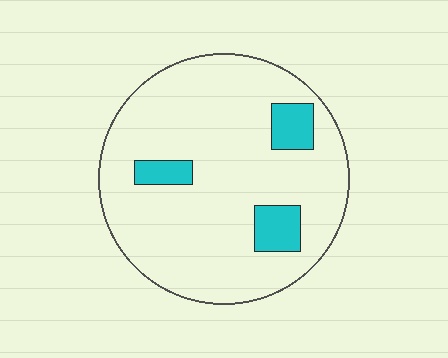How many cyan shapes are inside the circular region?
3.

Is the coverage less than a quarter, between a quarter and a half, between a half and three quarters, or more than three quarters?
Less than a quarter.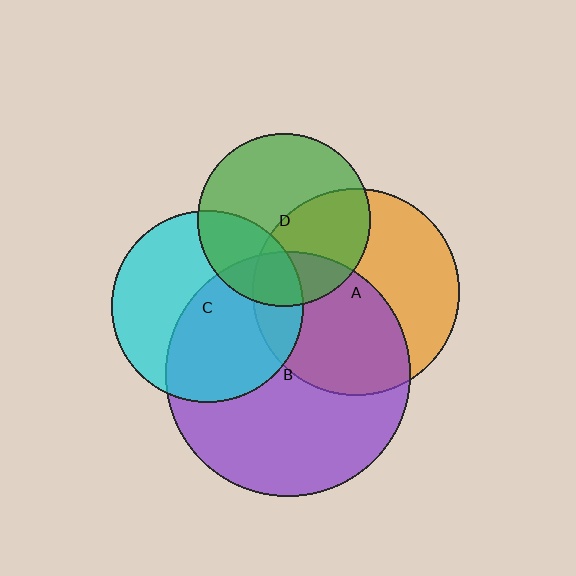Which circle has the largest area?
Circle B (purple).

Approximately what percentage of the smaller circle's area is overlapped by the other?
Approximately 40%.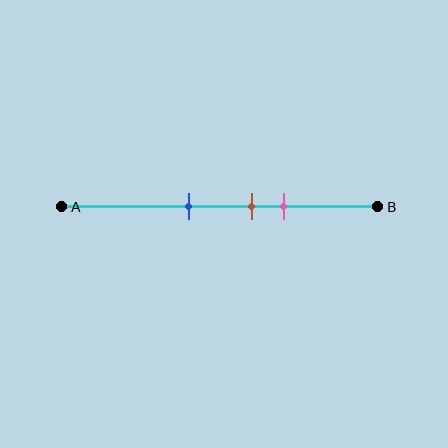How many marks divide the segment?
There are 3 marks dividing the segment.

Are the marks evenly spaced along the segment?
Yes, the marks are approximately evenly spaced.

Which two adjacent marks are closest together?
The brown and pink marks are the closest adjacent pair.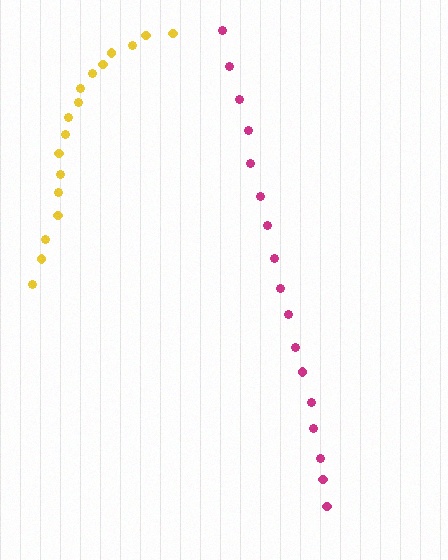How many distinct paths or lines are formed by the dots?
There are 2 distinct paths.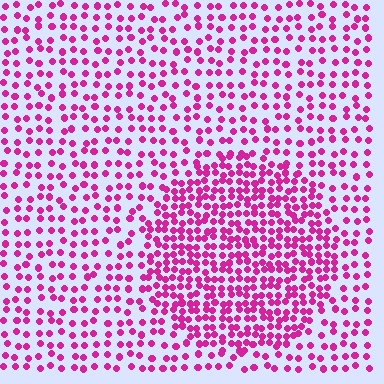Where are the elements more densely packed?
The elements are more densely packed inside the circle boundary.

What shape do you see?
I see a circle.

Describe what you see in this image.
The image contains small magenta elements arranged at two different densities. A circle-shaped region is visible where the elements are more densely packed than the surrounding area.